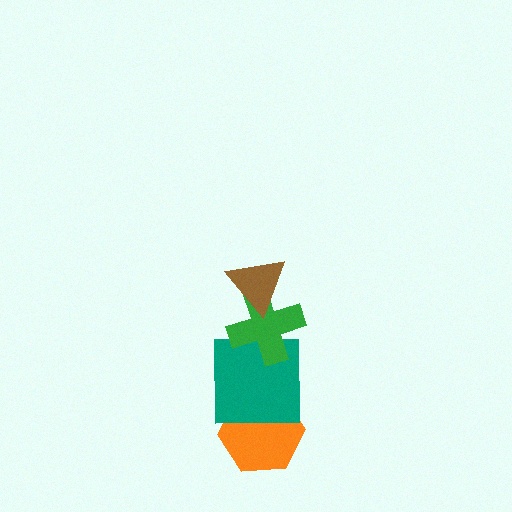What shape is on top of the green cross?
The brown triangle is on top of the green cross.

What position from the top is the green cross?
The green cross is 2nd from the top.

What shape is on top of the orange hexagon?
The teal square is on top of the orange hexagon.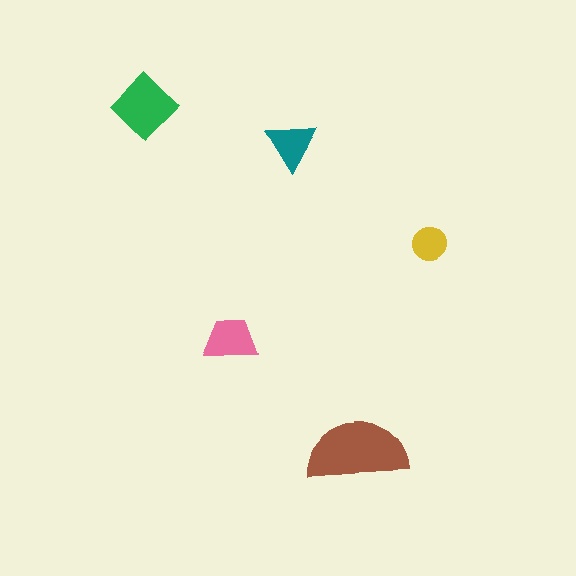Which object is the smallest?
The yellow circle.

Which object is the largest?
The brown semicircle.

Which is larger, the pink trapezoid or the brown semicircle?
The brown semicircle.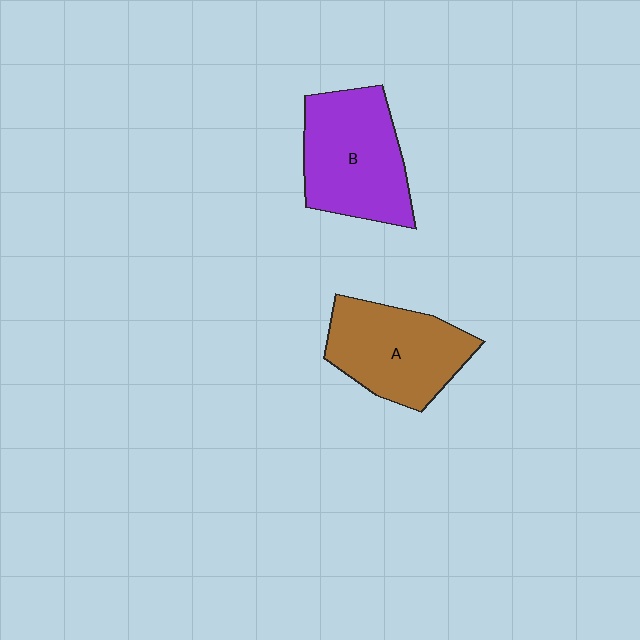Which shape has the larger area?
Shape B (purple).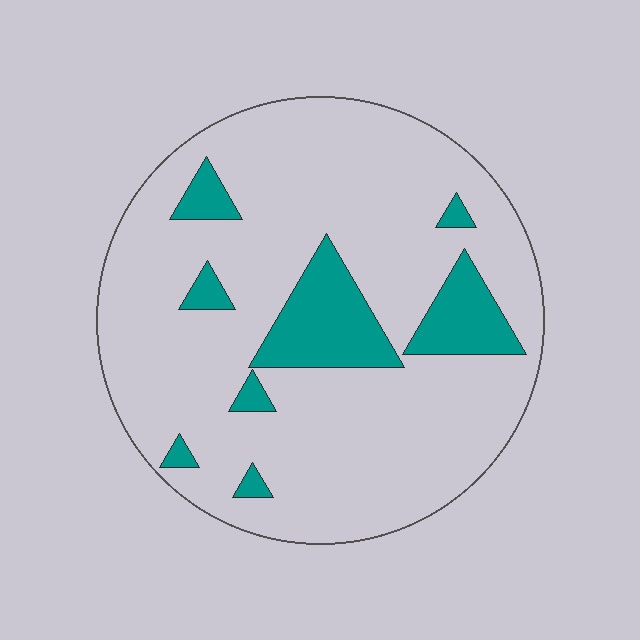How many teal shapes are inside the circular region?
8.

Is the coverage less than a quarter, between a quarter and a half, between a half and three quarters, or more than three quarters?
Less than a quarter.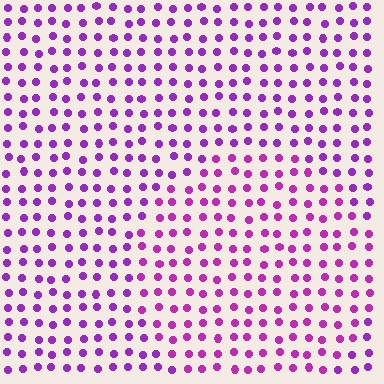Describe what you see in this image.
The image is filled with small purple elements in a uniform arrangement. A circle-shaped region is visible where the elements are tinted to a slightly different hue, forming a subtle color boundary.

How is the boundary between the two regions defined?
The boundary is defined purely by a slight shift in hue (about 21 degrees). Spacing, size, and orientation are identical on both sides.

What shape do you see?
I see a circle.